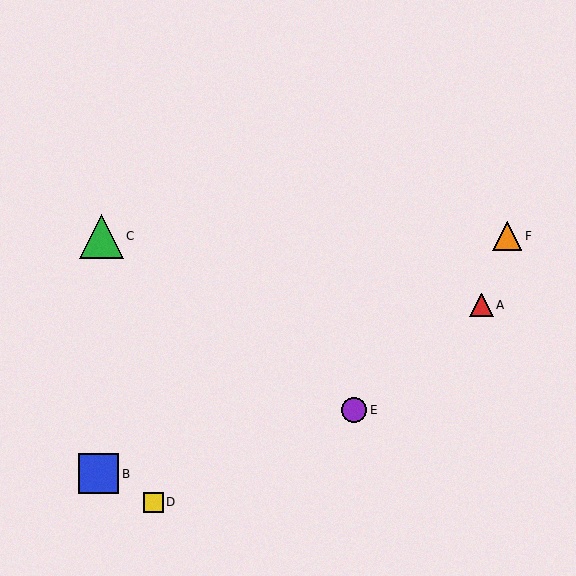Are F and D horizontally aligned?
No, F is at y≈236 and D is at y≈502.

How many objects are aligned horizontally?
2 objects (C, F) are aligned horizontally.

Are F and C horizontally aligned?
Yes, both are at y≈236.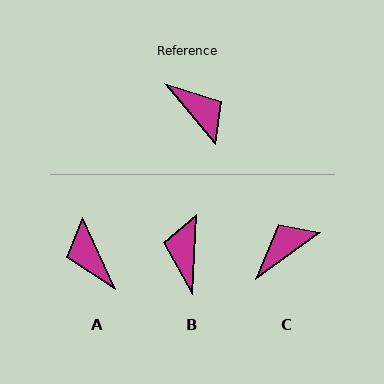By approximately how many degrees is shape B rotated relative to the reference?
Approximately 138 degrees counter-clockwise.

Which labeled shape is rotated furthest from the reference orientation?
A, about 165 degrees away.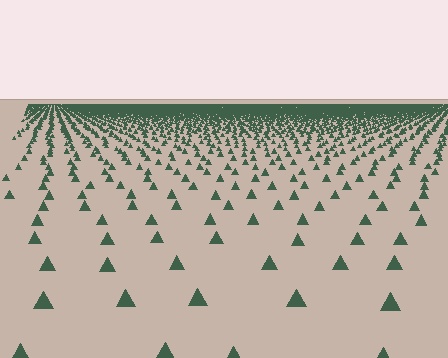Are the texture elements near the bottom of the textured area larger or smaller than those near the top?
Larger. Near the bottom, elements are closer to the viewer and appear at a bigger on-screen size.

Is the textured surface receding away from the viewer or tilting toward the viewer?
The surface is receding away from the viewer. Texture elements get smaller and denser toward the top.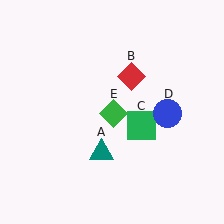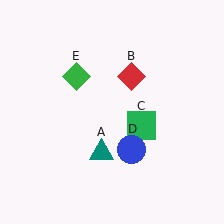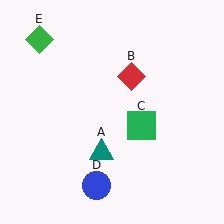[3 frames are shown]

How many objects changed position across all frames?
2 objects changed position: blue circle (object D), green diamond (object E).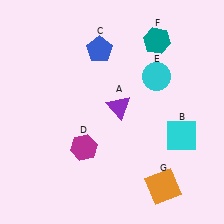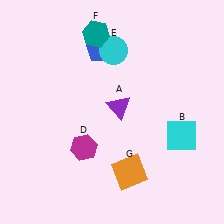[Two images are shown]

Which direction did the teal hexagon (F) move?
The teal hexagon (F) moved left.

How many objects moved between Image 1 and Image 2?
3 objects moved between the two images.